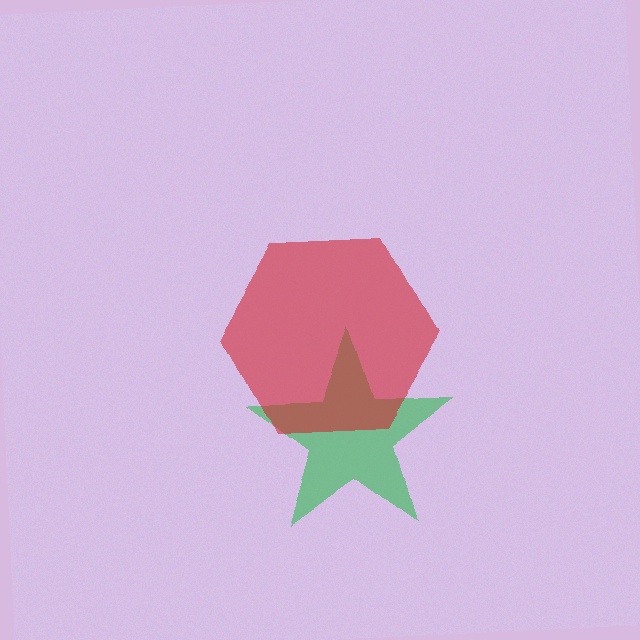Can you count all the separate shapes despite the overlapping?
Yes, there are 2 separate shapes.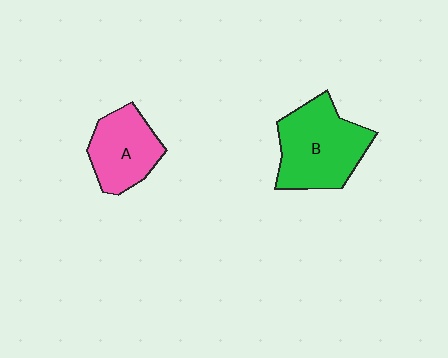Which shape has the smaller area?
Shape A (pink).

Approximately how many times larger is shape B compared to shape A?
Approximately 1.4 times.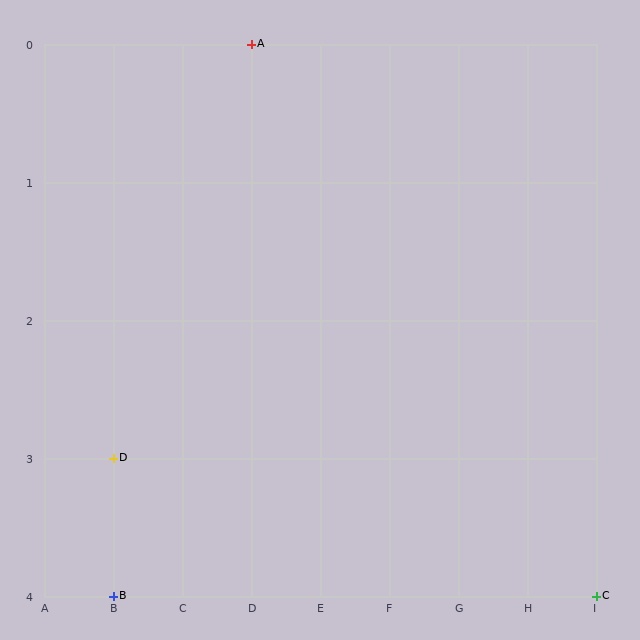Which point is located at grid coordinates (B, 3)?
Point D is at (B, 3).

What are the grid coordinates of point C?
Point C is at grid coordinates (I, 4).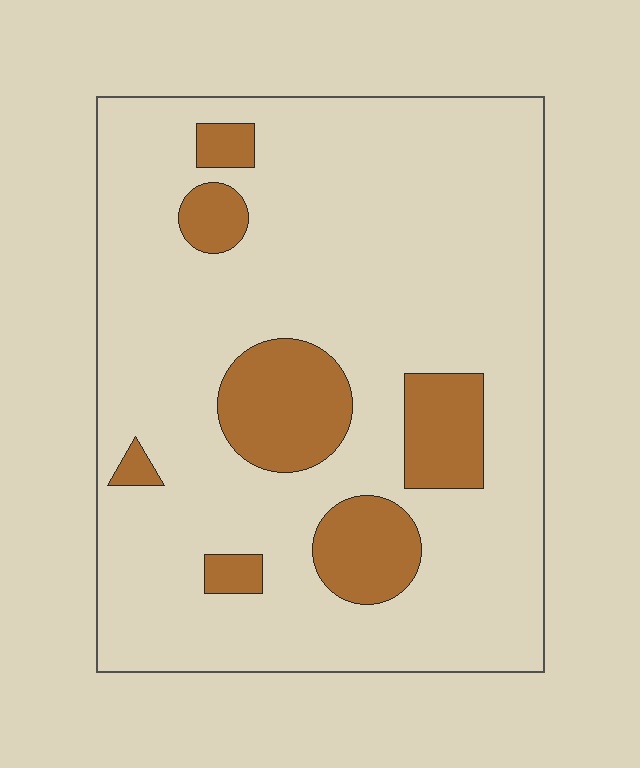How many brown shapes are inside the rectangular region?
7.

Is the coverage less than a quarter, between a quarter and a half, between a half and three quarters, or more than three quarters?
Less than a quarter.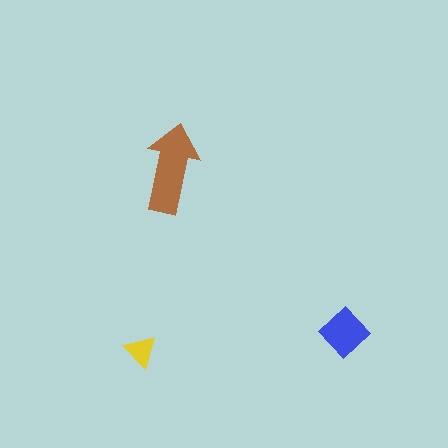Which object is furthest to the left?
The yellow triangle is leftmost.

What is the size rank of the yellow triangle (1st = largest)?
3rd.